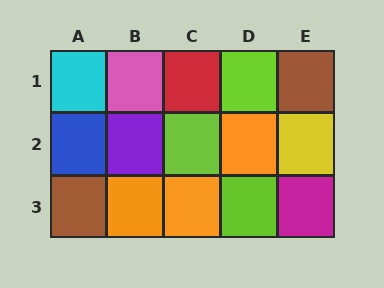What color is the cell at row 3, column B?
Orange.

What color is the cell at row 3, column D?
Lime.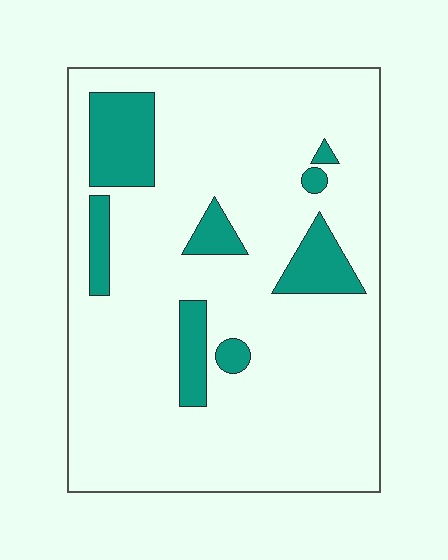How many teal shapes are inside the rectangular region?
8.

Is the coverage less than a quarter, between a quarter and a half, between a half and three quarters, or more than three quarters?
Less than a quarter.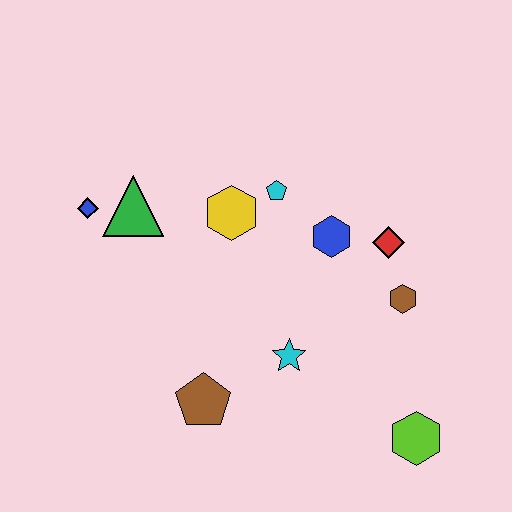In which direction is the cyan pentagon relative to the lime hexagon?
The cyan pentagon is above the lime hexagon.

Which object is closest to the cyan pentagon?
The yellow hexagon is closest to the cyan pentagon.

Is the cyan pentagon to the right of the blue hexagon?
No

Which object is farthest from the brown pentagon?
The red diamond is farthest from the brown pentagon.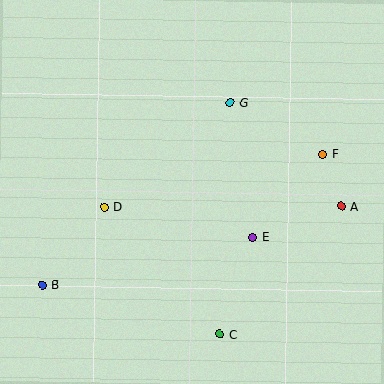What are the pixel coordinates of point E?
Point E is at (253, 237).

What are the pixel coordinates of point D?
Point D is at (104, 207).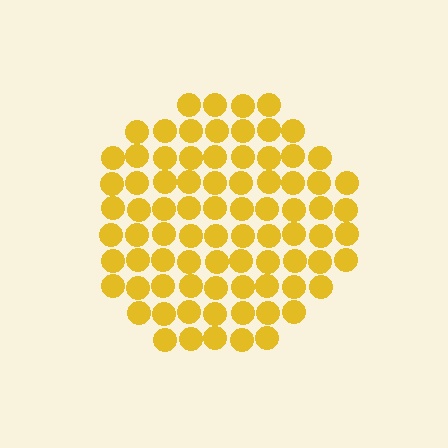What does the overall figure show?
The overall figure shows a circle.